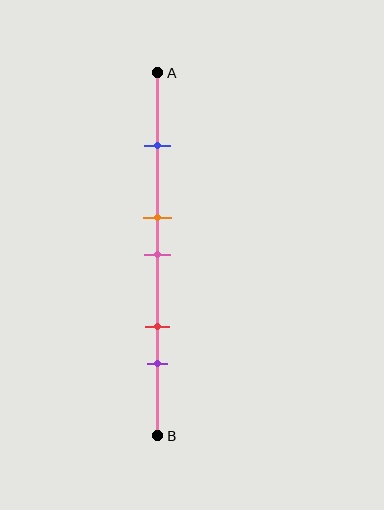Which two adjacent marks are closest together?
The orange and pink marks are the closest adjacent pair.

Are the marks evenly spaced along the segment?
No, the marks are not evenly spaced.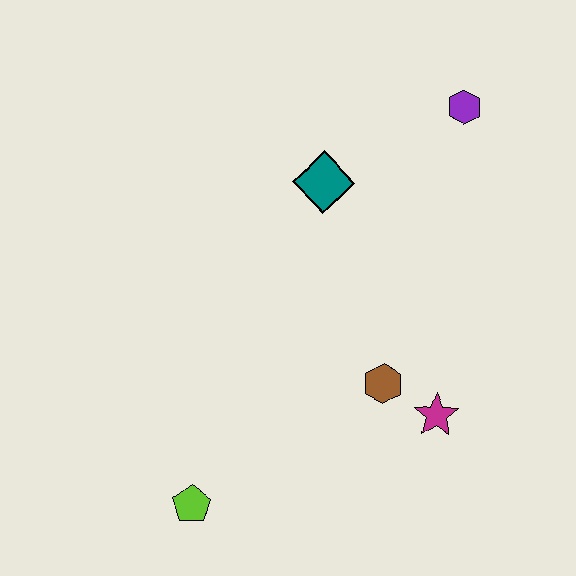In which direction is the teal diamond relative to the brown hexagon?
The teal diamond is above the brown hexagon.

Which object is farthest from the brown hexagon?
The purple hexagon is farthest from the brown hexagon.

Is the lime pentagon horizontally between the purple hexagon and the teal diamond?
No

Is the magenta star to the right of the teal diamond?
Yes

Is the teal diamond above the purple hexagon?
No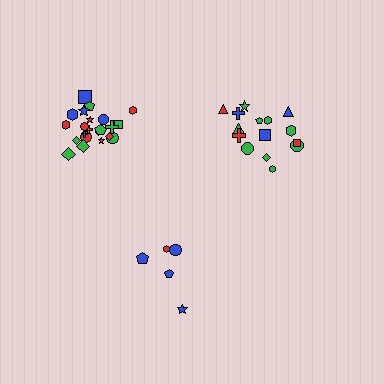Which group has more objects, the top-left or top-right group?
The top-left group.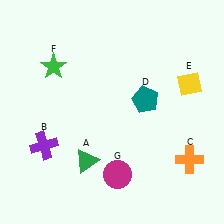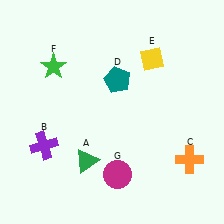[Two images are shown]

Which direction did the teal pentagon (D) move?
The teal pentagon (D) moved left.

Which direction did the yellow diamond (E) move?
The yellow diamond (E) moved left.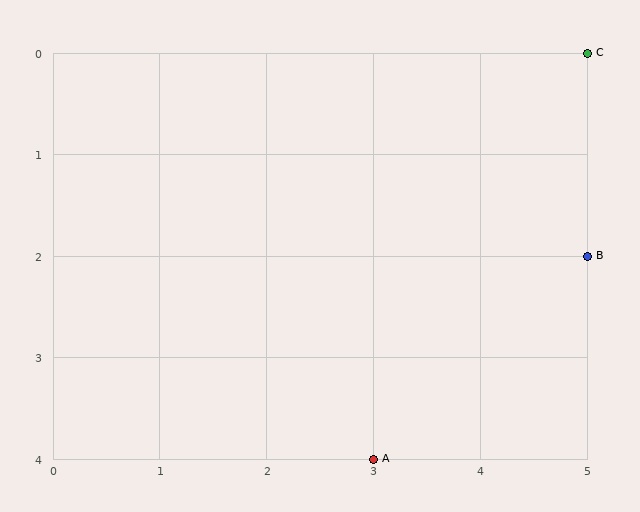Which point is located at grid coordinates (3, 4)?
Point A is at (3, 4).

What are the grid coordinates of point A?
Point A is at grid coordinates (3, 4).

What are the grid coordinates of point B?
Point B is at grid coordinates (5, 2).